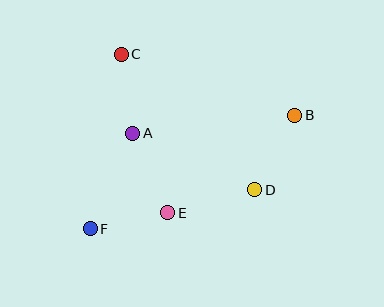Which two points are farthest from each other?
Points B and F are farthest from each other.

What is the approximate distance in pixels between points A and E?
The distance between A and E is approximately 87 pixels.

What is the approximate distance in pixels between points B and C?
The distance between B and C is approximately 184 pixels.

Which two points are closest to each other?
Points E and F are closest to each other.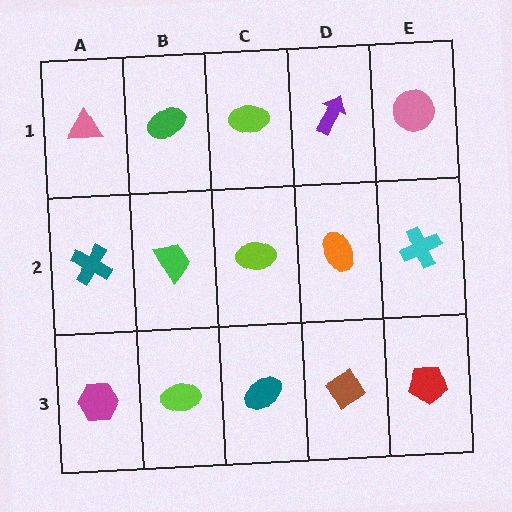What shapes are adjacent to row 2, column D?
A purple arrow (row 1, column D), a brown diamond (row 3, column D), a lime ellipse (row 2, column C), a cyan cross (row 2, column E).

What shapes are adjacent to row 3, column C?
A lime ellipse (row 2, column C), a lime ellipse (row 3, column B), a brown diamond (row 3, column D).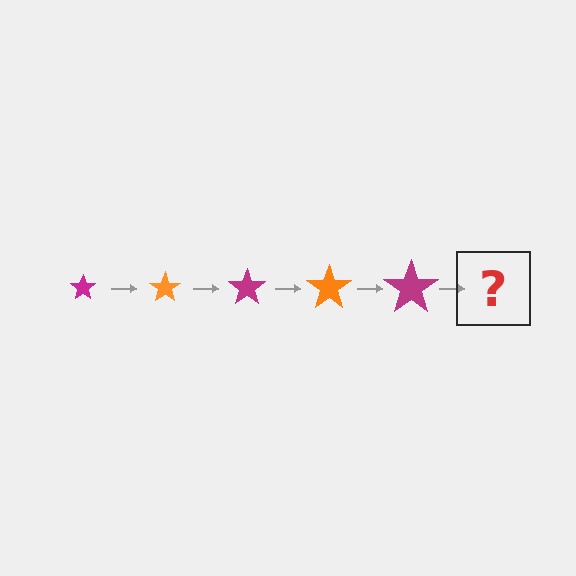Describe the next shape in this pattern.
It should be an orange star, larger than the previous one.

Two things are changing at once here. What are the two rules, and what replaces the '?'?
The two rules are that the star grows larger each step and the color cycles through magenta and orange. The '?' should be an orange star, larger than the previous one.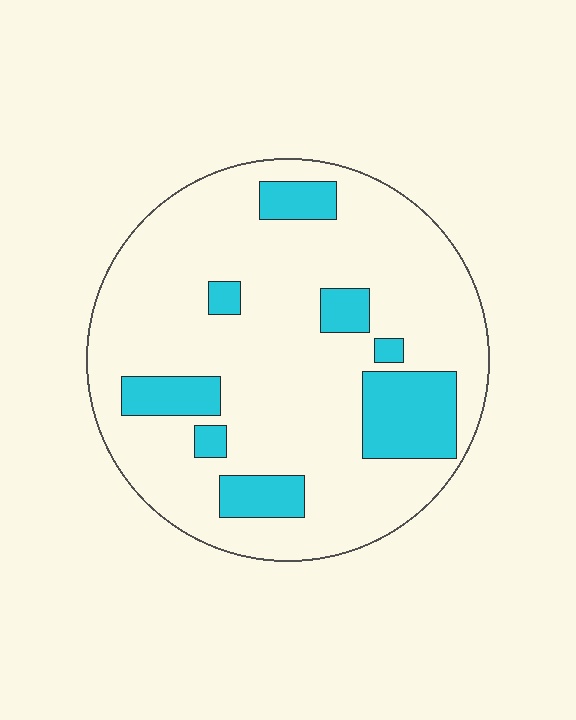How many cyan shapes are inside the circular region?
8.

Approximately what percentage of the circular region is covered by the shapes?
Approximately 20%.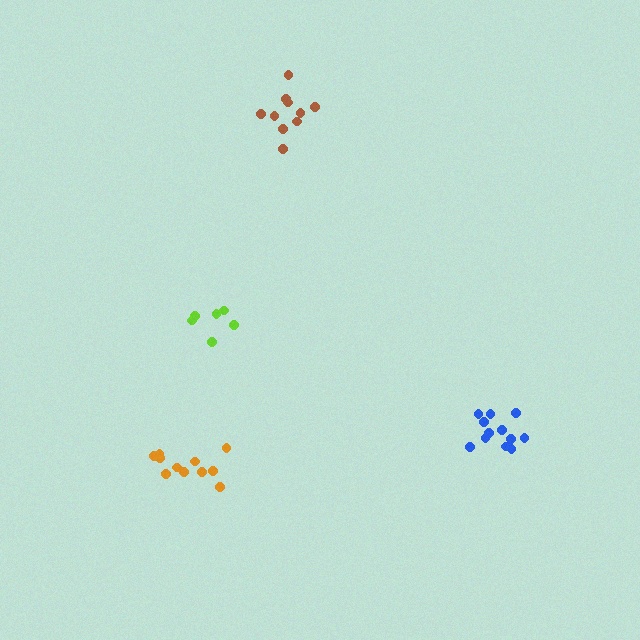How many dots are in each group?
Group 1: 11 dots, Group 2: 10 dots, Group 3: 12 dots, Group 4: 6 dots (39 total).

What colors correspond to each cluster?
The clusters are colored: orange, brown, blue, lime.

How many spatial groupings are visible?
There are 4 spatial groupings.